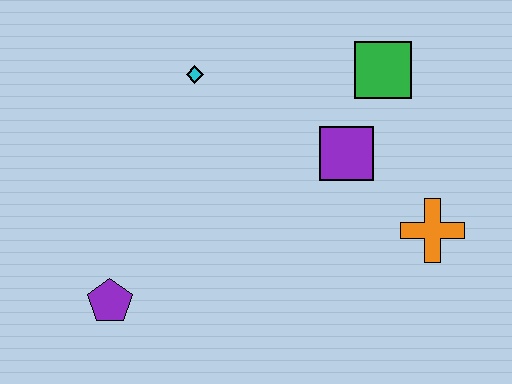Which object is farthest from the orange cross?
The purple pentagon is farthest from the orange cross.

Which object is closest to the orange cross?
The purple square is closest to the orange cross.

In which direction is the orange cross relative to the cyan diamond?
The orange cross is to the right of the cyan diamond.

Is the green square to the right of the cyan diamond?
Yes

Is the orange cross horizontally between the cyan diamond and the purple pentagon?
No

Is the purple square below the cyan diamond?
Yes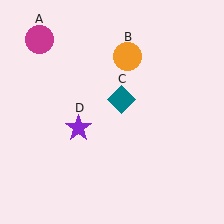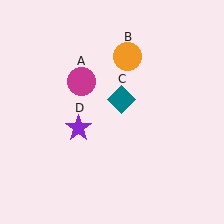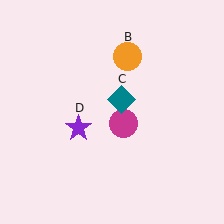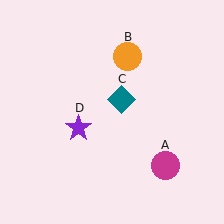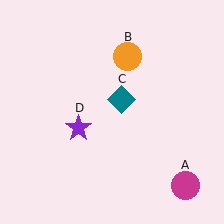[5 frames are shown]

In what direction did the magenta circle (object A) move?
The magenta circle (object A) moved down and to the right.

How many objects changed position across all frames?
1 object changed position: magenta circle (object A).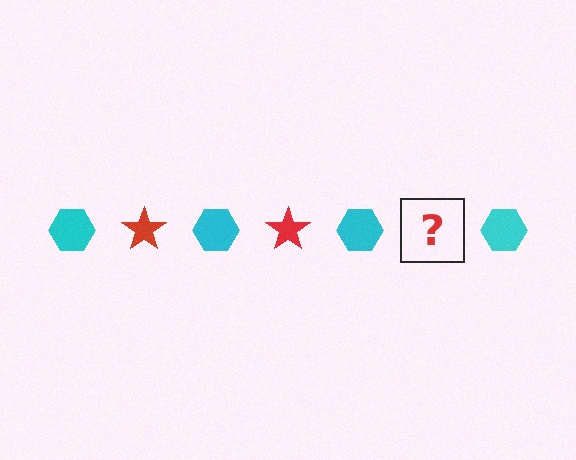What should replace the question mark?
The question mark should be replaced with a red star.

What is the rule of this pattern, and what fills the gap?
The rule is that the pattern alternates between cyan hexagon and red star. The gap should be filled with a red star.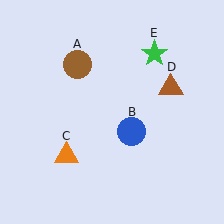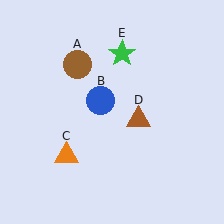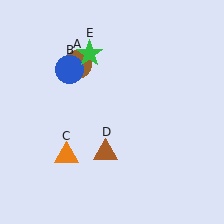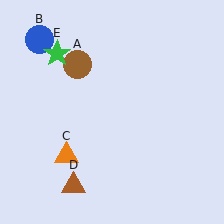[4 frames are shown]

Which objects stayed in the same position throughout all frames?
Brown circle (object A) and orange triangle (object C) remained stationary.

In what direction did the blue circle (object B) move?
The blue circle (object B) moved up and to the left.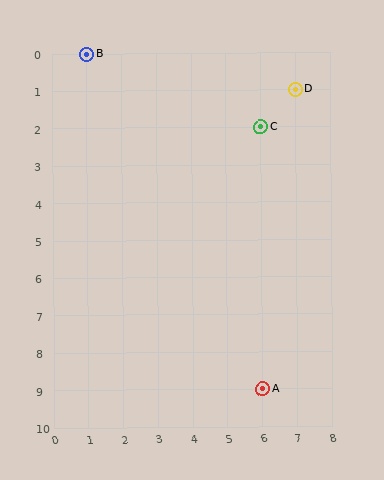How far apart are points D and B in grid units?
Points D and B are 6 columns and 1 row apart (about 6.1 grid units diagonally).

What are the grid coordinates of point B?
Point B is at grid coordinates (1, 0).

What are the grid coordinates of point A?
Point A is at grid coordinates (6, 9).